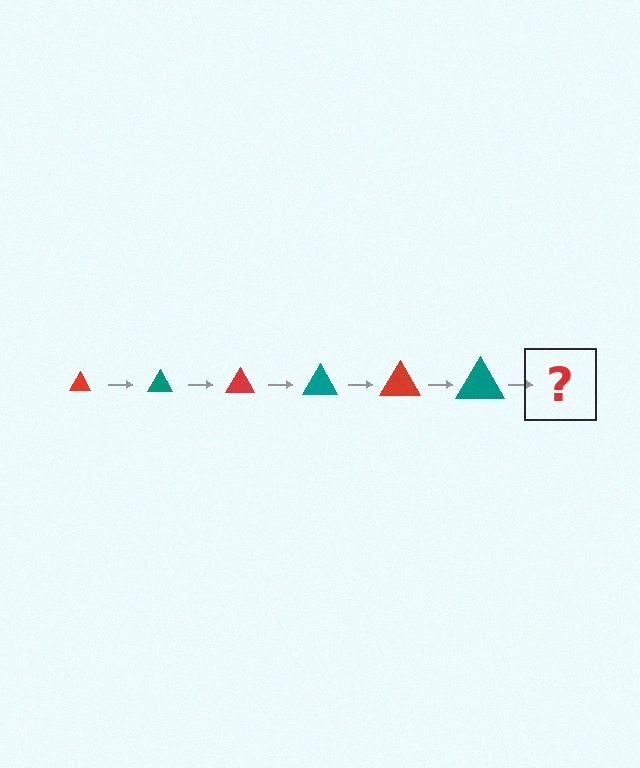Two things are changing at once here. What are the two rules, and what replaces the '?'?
The two rules are that the triangle grows larger each step and the color cycles through red and teal. The '?' should be a red triangle, larger than the previous one.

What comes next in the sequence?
The next element should be a red triangle, larger than the previous one.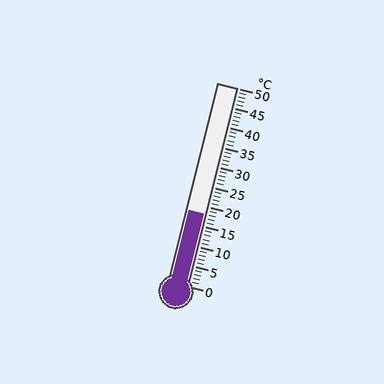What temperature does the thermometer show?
The thermometer shows approximately 18°C.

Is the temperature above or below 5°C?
The temperature is above 5°C.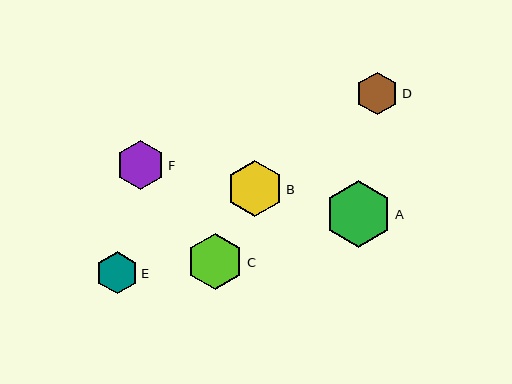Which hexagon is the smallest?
Hexagon E is the smallest with a size of approximately 42 pixels.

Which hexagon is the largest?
Hexagon A is the largest with a size of approximately 67 pixels.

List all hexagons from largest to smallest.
From largest to smallest: A, C, B, F, D, E.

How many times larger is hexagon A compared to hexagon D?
Hexagon A is approximately 1.6 times the size of hexagon D.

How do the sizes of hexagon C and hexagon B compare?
Hexagon C and hexagon B are approximately the same size.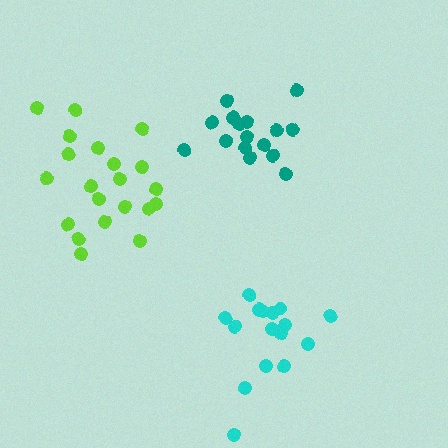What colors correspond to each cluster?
The clusters are colored: lime, teal, cyan.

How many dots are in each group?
Group 1: 21 dots, Group 2: 16 dots, Group 3: 16 dots (53 total).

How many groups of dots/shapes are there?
There are 3 groups.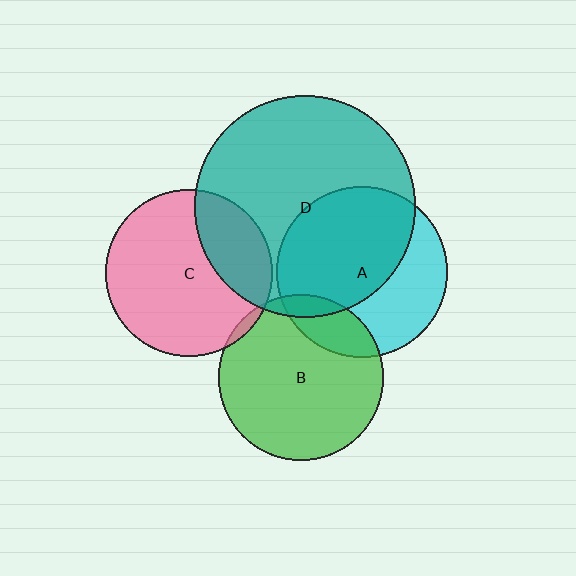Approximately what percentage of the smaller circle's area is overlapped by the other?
Approximately 15%.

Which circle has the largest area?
Circle D (teal).